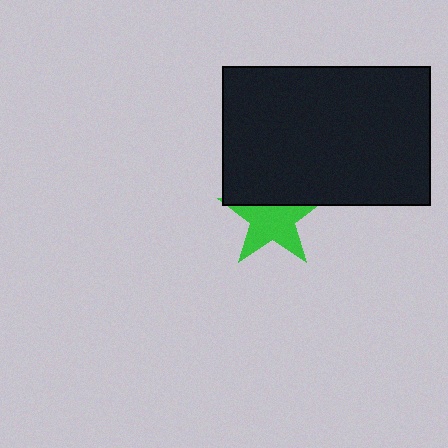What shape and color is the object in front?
The object in front is a black rectangle.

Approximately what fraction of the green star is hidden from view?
Roughly 33% of the green star is hidden behind the black rectangle.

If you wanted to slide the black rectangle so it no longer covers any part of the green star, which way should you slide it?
Slide it up — that is the most direct way to separate the two shapes.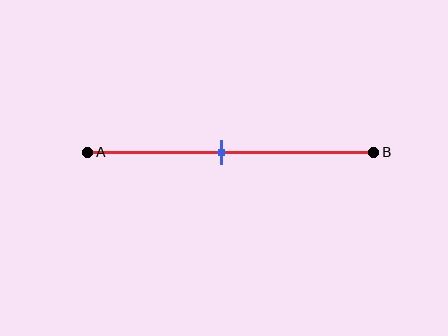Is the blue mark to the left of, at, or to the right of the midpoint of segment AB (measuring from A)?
The blue mark is to the left of the midpoint of segment AB.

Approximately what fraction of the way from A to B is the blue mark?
The blue mark is approximately 45% of the way from A to B.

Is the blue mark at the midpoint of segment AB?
No, the mark is at about 45% from A, not at the 50% midpoint.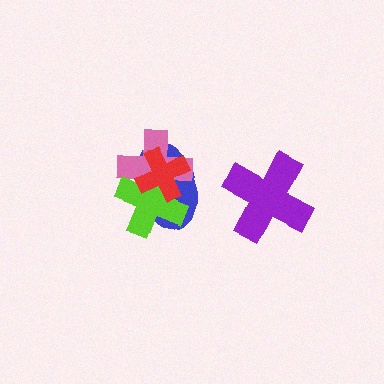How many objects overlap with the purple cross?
0 objects overlap with the purple cross.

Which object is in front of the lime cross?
The red cross is in front of the lime cross.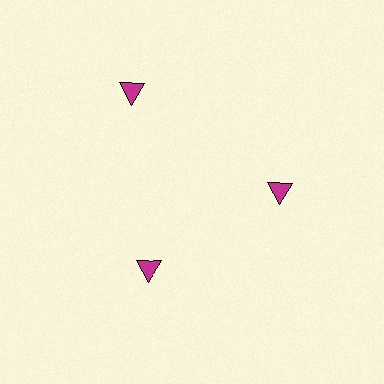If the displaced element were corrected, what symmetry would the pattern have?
It would have 3-fold rotational symmetry — the pattern would map onto itself every 120 degrees.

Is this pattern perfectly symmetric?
No. The 3 magenta triangles are arranged in a ring, but one element near the 11 o'clock position is pushed outward from the center, breaking the 3-fold rotational symmetry.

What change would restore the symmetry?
The symmetry would be restored by moving it inward, back onto the ring so that all 3 triangles sit at equal angles and equal distance from the center.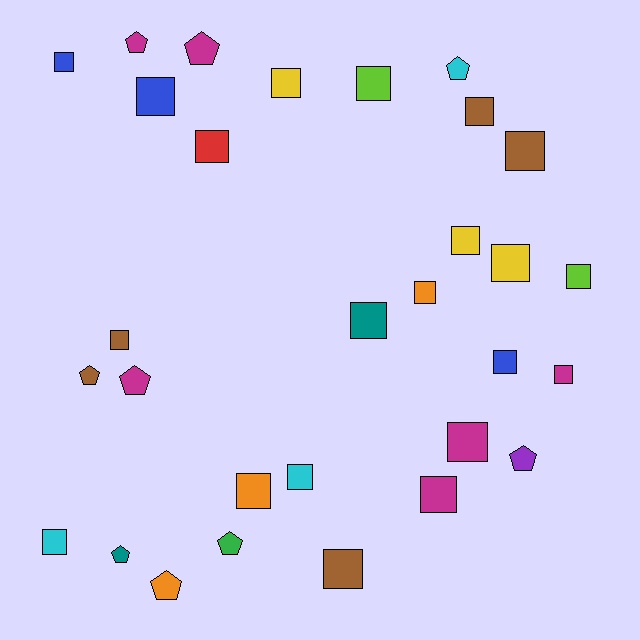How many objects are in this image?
There are 30 objects.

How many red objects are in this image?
There is 1 red object.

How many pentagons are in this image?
There are 9 pentagons.